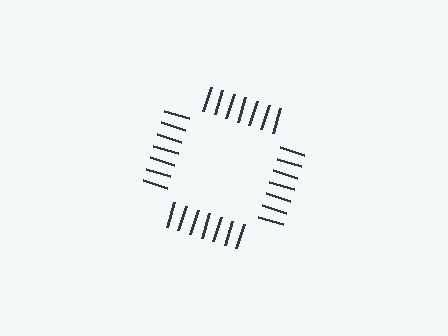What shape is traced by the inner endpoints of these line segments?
An illusory square — the line segments terminate on its edges but no continuous stroke is drawn.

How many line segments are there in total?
28 — 7 along each of the 4 edges.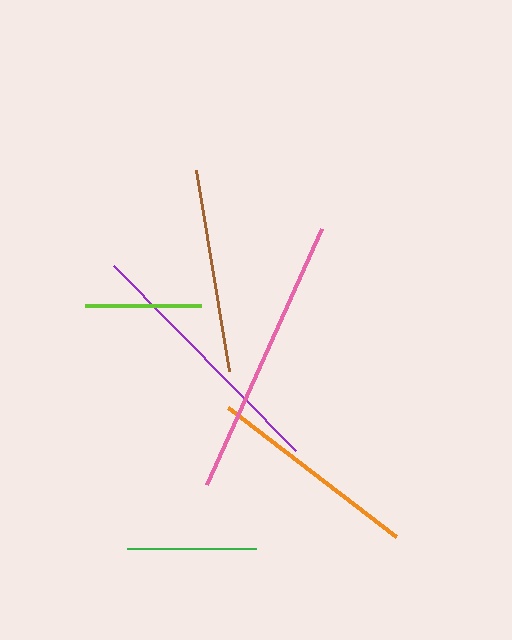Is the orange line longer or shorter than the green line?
The orange line is longer than the green line.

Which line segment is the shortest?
The lime line is the shortest at approximately 116 pixels.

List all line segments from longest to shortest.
From longest to shortest: pink, purple, orange, brown, green, lime.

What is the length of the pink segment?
The pink segment is approximately 280 pixels long.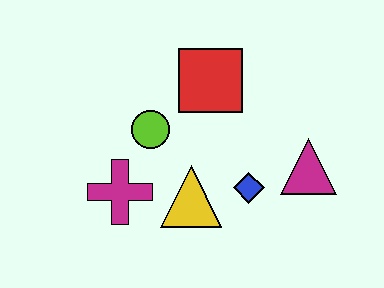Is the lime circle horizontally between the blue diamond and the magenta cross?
Yes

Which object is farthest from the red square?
The magenta cross is farthest from the red square.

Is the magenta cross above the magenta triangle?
No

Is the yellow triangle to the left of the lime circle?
No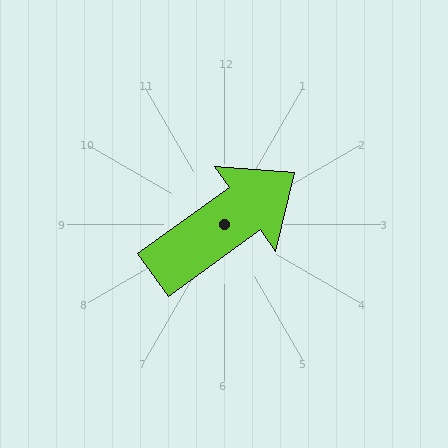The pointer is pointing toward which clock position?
Roughly 2 o'clock.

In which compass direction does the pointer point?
Northeast.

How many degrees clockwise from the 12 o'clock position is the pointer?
Approximately 54 degrees.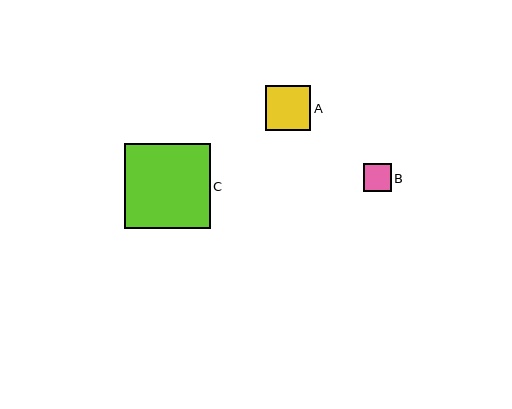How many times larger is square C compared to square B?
Square C is approximately 3.1 times the size of square B.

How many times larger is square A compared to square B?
Square A is approximately 1.6 times the size of square B.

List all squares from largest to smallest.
From largest to smallest: C, A, B.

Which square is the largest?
Square C is the largest with a size of approximately 85 pixels.